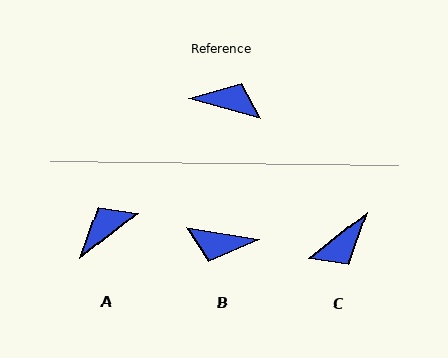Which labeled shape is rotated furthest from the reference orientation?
B, about 174 degrees away.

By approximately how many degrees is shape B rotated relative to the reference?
Approximately 174 degrees clockwise.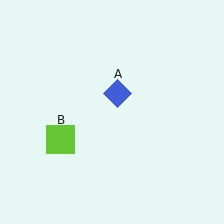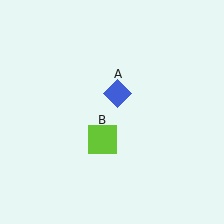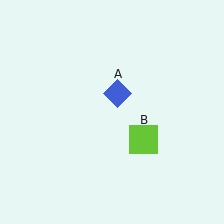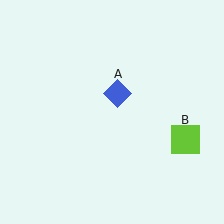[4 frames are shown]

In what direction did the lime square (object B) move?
The lime square (object B) moved right.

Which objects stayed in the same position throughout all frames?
Blue diamond (object A) remained stationary.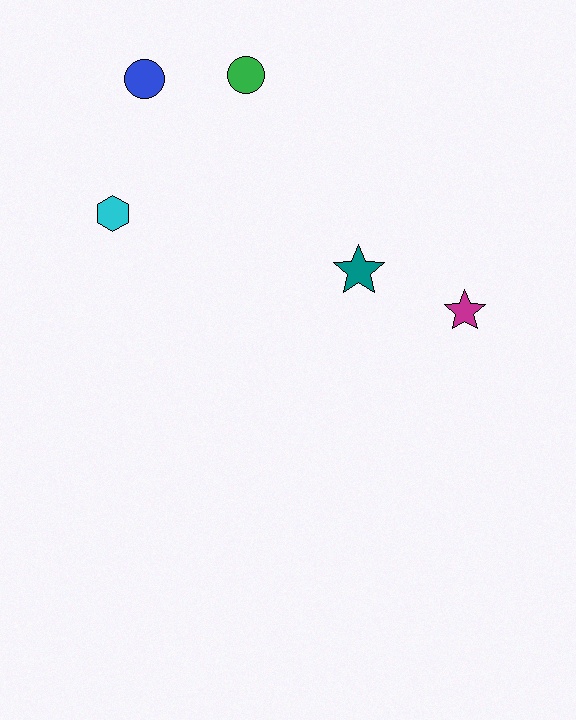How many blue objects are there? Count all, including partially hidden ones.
There is 1 blue object.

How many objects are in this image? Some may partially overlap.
There are 5 objects.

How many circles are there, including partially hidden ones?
There are 2 circles.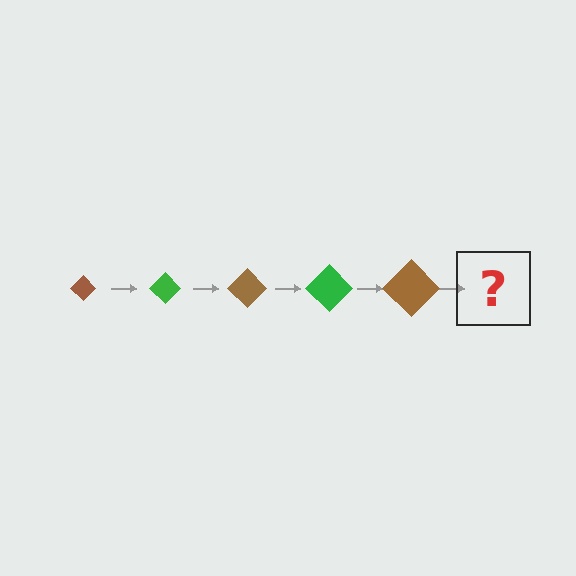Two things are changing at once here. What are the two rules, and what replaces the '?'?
The two rules are that the diamond grows larger each step and the color cycles through brown and green. The '?' should be a green diamond, larger than the previous one.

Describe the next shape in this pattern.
It should be a green diamond, larger than the previous one.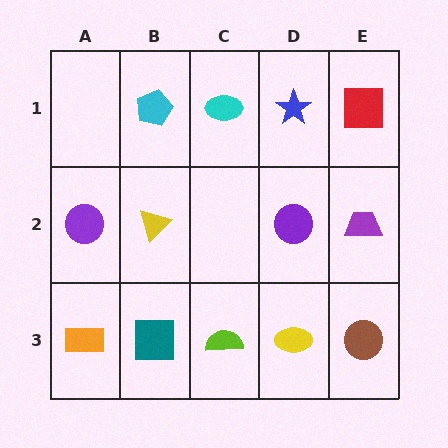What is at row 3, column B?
A teal square.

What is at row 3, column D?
A yellow ellipse.